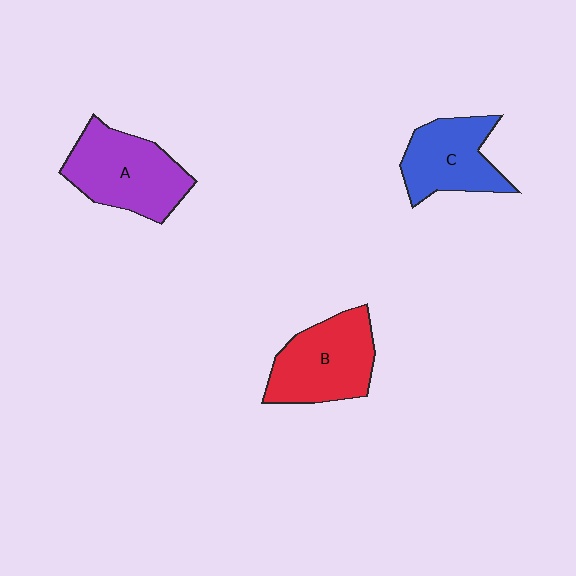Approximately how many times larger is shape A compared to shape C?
Approximately 1.2 times.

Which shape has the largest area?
Shape A (purple).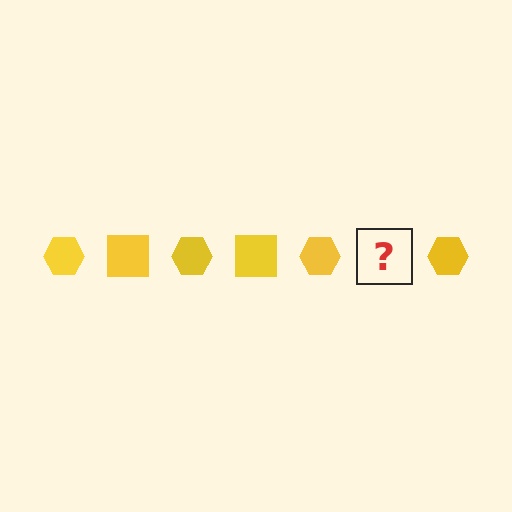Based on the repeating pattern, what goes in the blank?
The blank should be a yellow square.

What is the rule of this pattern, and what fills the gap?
The rule is that the pattern cycles through hexagon, square shapes in yellow. The gap should be filled with a yellow square.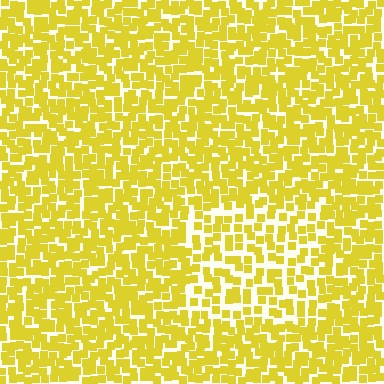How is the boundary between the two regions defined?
The boundary is defined by a change in element density (approximately 1.7x ratio). All elements are the same color, size, and shape.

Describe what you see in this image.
The image contains small yellow elements arranged at two different densities. A rectangle-shaped region is visible where the elements are less densely packed than the surrounding area.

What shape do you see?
I see a rectangle.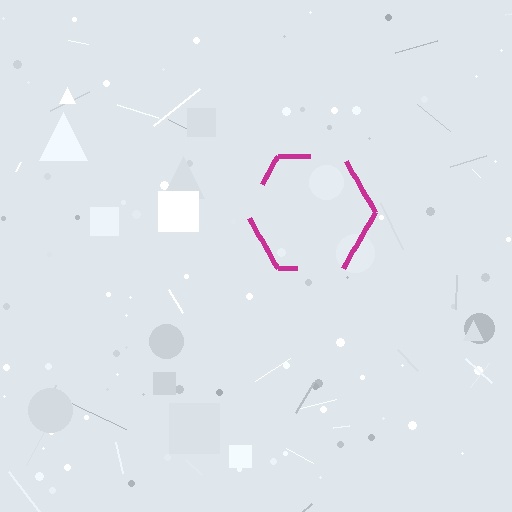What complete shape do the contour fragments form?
The contour fragments form a hexagon.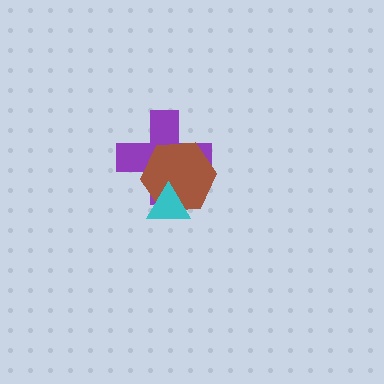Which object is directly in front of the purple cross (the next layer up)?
The brown hexagon is directly in front of the purple cross.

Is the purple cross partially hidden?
Yes, it is partially covered by another shape.